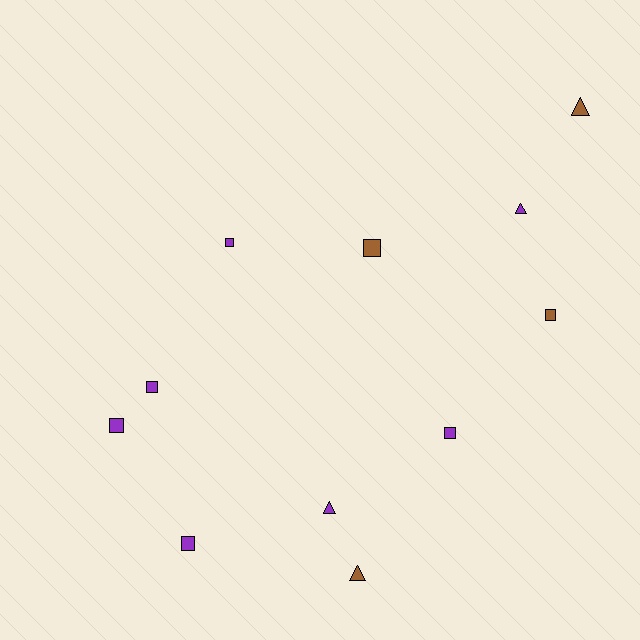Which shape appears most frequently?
Square, with 7 objects.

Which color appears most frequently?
Purple, with 7 objects.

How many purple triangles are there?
There are 2 purple triangles.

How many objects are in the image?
There are 11 objects.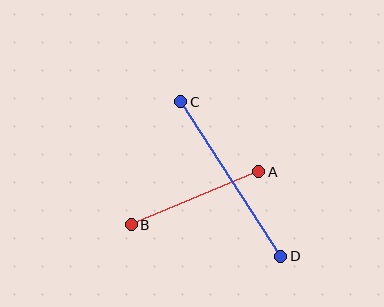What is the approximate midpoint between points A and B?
The midpoint is at approximately (195, 198) pixels.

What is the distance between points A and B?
The distance is approximately 138 pixels.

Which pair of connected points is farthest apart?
Points C and D are farthest apart.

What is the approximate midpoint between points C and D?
The midpoint is at approximately (231, 179) pixels.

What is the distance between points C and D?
The distance is approximately 184 pixels.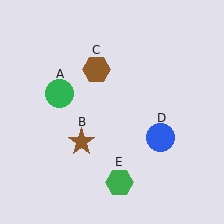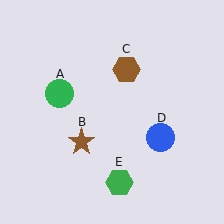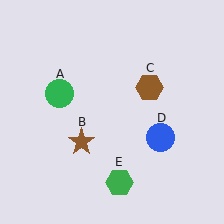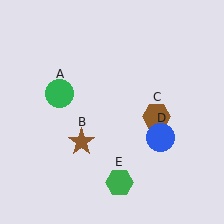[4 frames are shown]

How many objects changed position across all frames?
1 object changed position: brown hexagon (object C).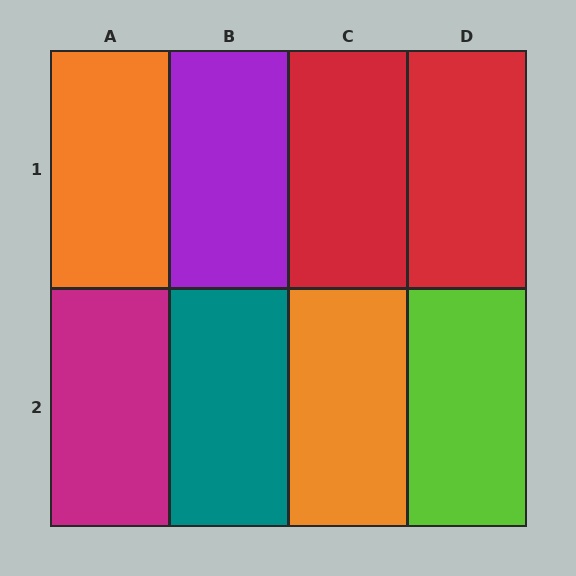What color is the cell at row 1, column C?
Red.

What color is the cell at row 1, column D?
Red.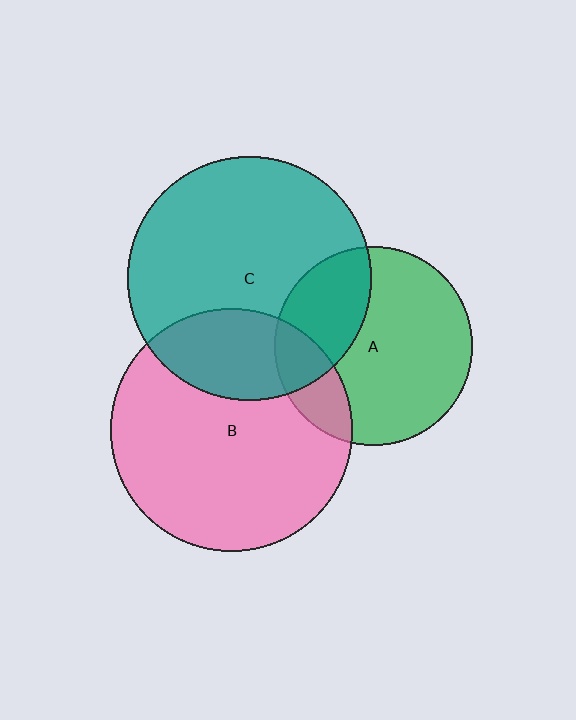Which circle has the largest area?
Circle C (teal).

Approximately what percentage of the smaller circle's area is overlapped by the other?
Approximately 30%.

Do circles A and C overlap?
Yes.